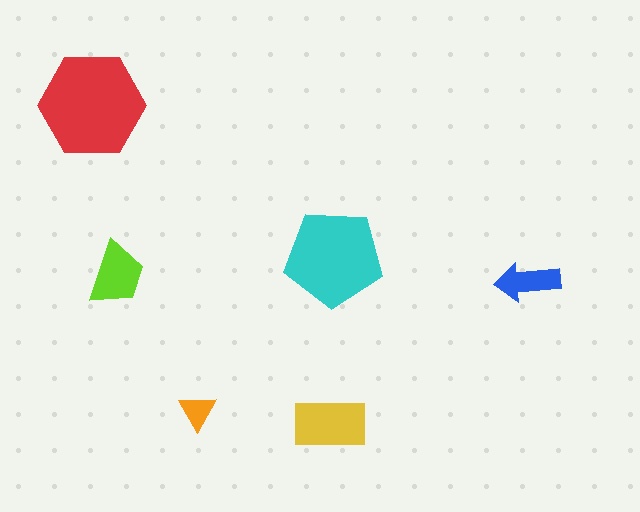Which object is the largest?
The red hexagon.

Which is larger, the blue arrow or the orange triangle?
The blue arrow.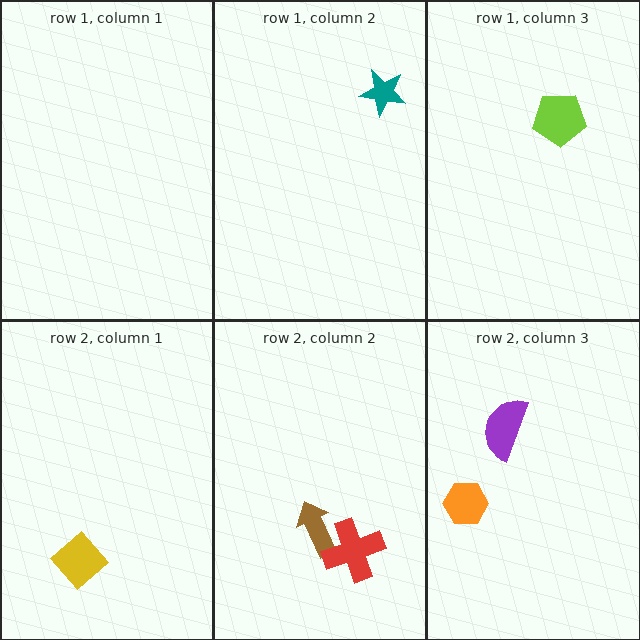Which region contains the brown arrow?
The row 2, column 2 region.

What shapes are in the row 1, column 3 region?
The lime pentagon.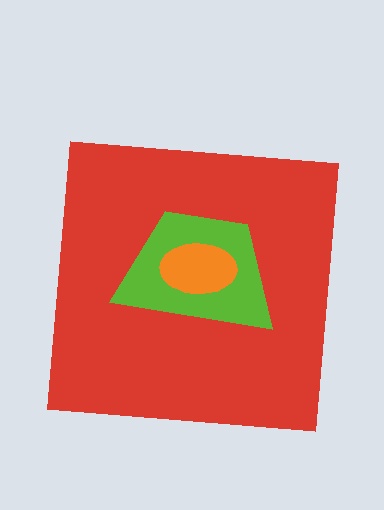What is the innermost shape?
The orange ellipse.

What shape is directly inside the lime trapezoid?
The orange ellipse.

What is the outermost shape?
The red square.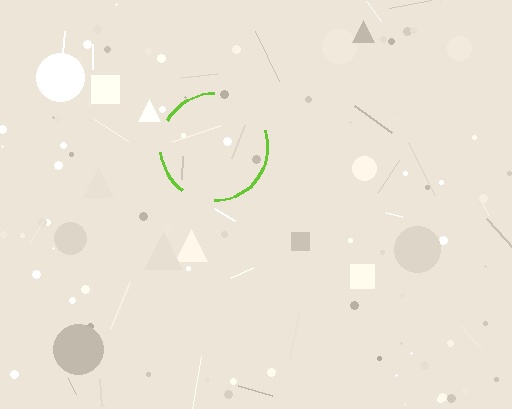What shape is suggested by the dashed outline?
The dashed outline suggests a circle.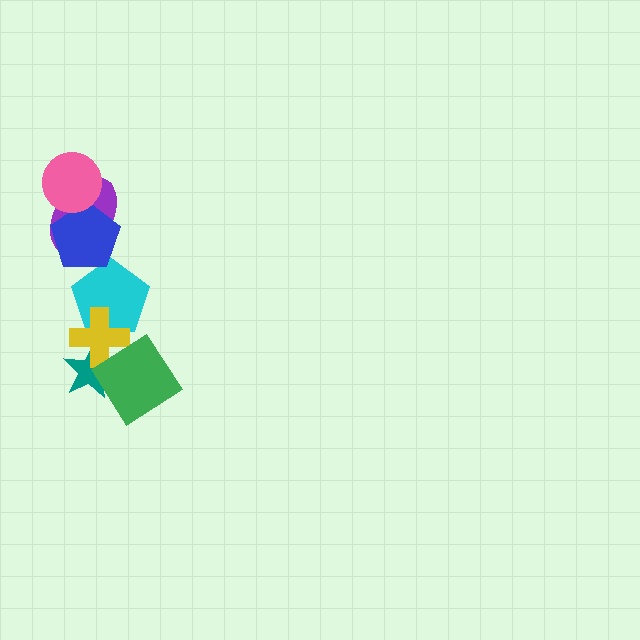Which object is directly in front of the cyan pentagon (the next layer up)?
The yellow cross is directly in front of the cyan pentagon.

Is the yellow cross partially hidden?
Yes, it is partially covered by another shape.